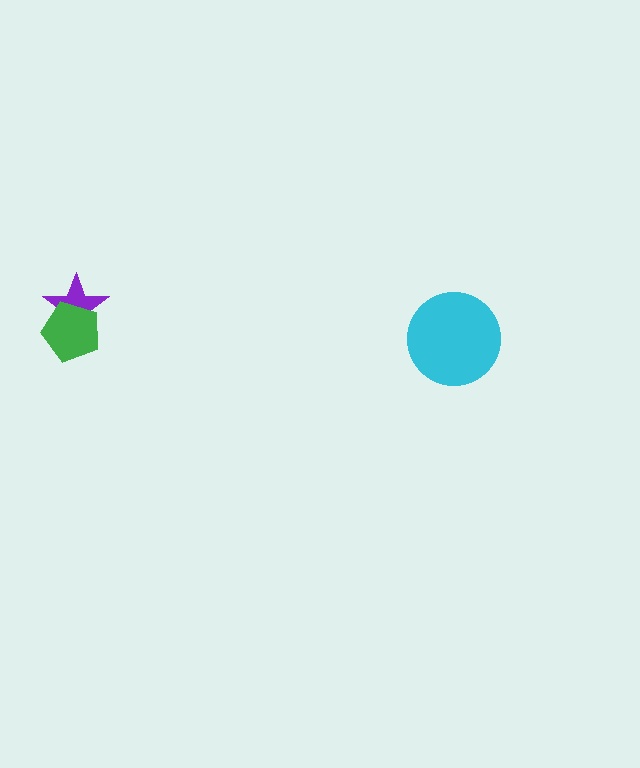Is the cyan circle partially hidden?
No, no other shape covers it.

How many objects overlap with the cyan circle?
0 objects overlap with the cyan circle.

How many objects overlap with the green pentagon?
1 object overlaps with the green pentagon.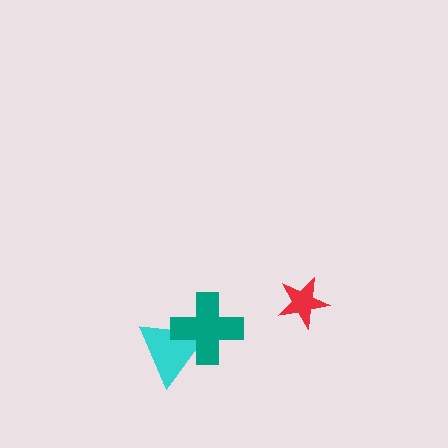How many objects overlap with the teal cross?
1 object overlaps with the teal cross.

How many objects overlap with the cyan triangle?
1 object overlaps with the cyan triangle.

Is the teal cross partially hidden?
No, no other shape covers it.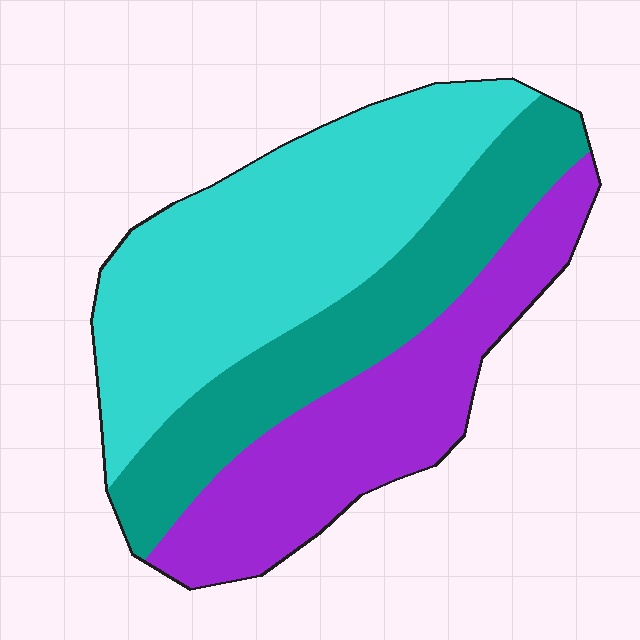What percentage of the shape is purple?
Purple takes up about one third (1/3) of the shape.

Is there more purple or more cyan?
Cyan.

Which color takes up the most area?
Cyan, at roughly 45%.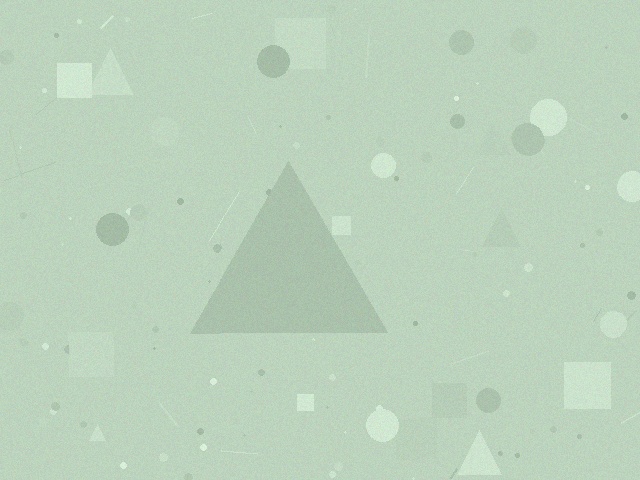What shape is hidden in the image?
A triangle is hidden in the image.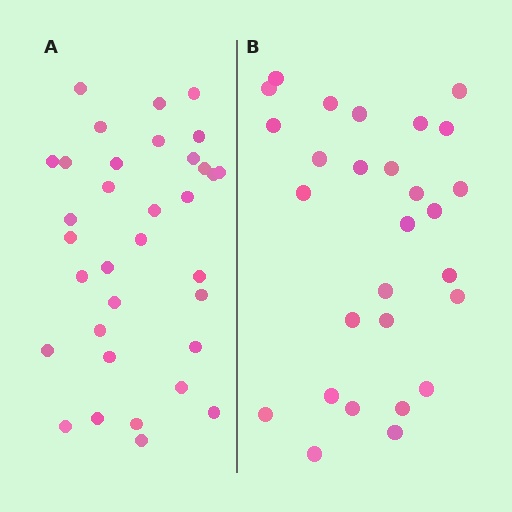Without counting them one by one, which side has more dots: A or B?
Region A (the left region) has more dots.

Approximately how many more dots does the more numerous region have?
Region A has about 6 more dots than region B.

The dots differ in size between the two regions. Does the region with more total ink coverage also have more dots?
No. Region B has more total ink coverage because its dots are larger, but region A actually contains more individual dots. Total area can be misleading — the number of items is what matters here.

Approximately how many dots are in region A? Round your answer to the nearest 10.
About 30 dots. (The exact count is 34, which rounds to 30.)